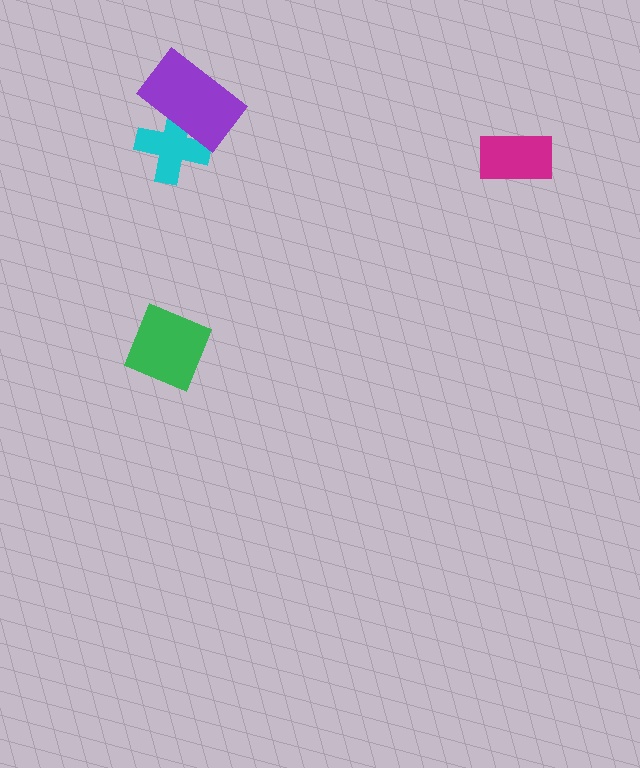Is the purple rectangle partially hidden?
No, no other shape covers it.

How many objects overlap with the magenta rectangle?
0 objects overlap with the magenta rectangle.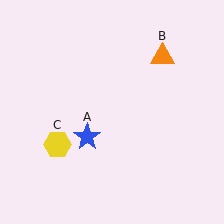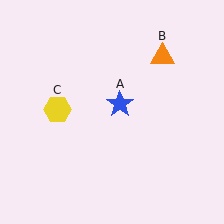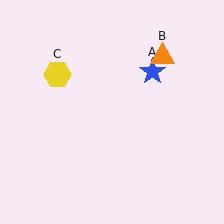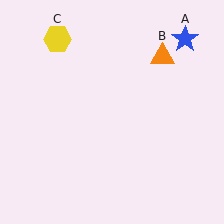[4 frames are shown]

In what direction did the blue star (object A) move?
The blue star (object A) moved up and to the right.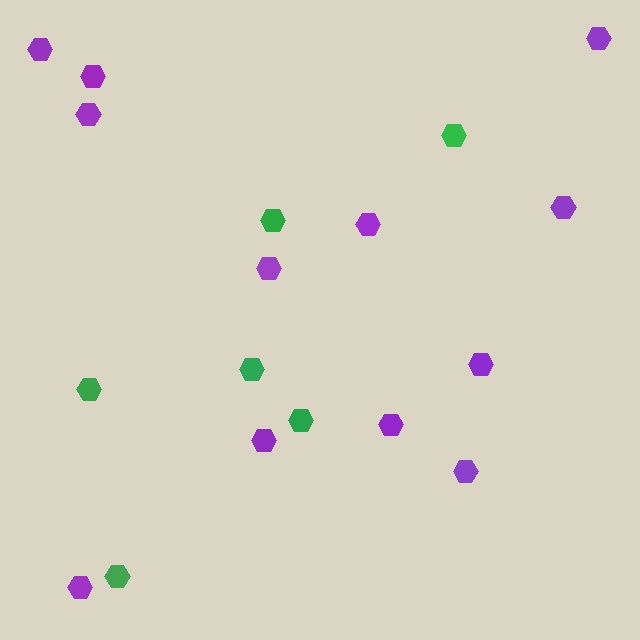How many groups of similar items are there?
There are 2 groups: one group of green hexagons (6) and one group of purple hexagons (12).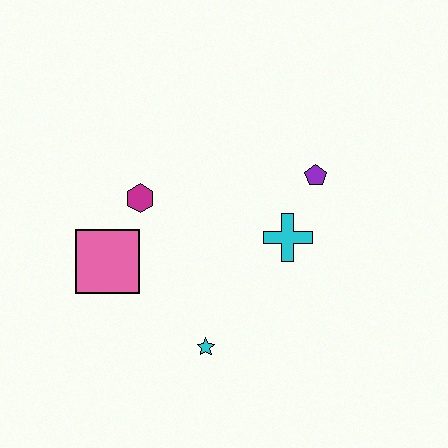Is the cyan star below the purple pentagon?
Yes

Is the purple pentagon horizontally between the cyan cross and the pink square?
No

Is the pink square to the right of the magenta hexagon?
No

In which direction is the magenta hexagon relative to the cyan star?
The magenta hexagon is above the cyan star.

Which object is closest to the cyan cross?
The purple pentagon is closest to the cyan cross.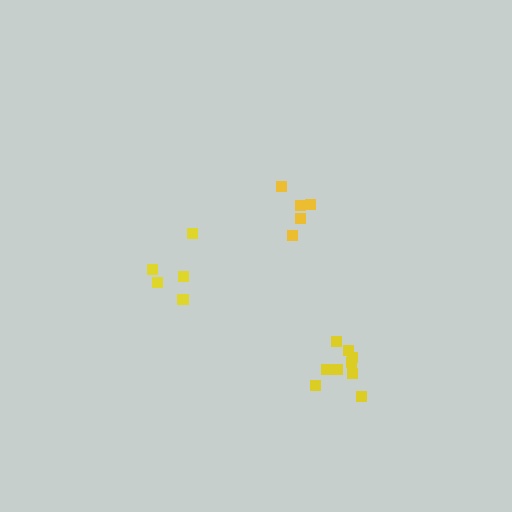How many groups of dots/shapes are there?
There are 3 groups.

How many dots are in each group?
Group 1: 5 dots, Group 2: 5 dots, Group 3: 9 dots (19 total).